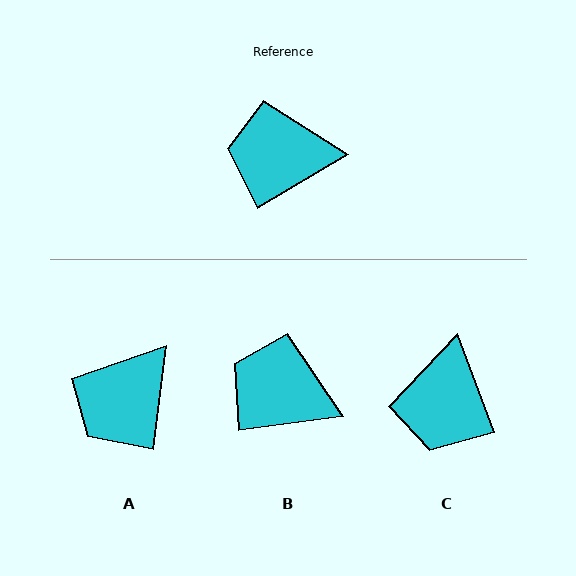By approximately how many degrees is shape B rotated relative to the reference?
Approximately 23 degrees clockwise.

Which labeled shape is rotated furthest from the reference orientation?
C, about 79 degrees away.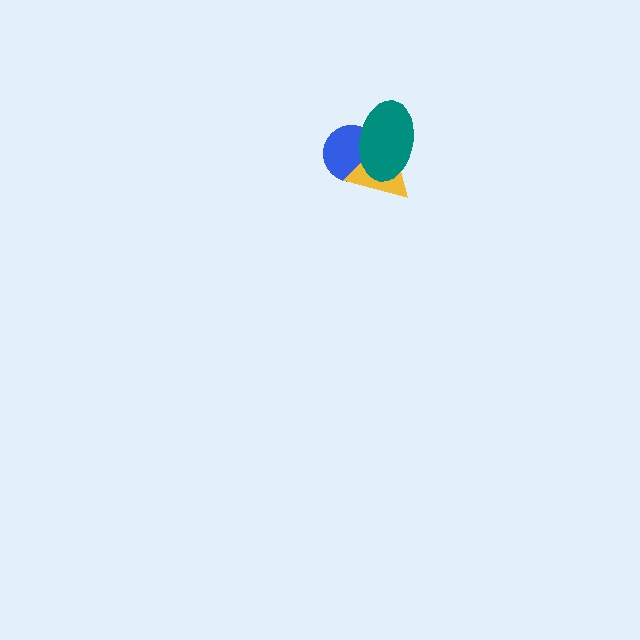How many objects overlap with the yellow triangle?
2 objects overlap with the yellow triangle.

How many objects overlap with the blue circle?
2 objects overlap with the blue circle.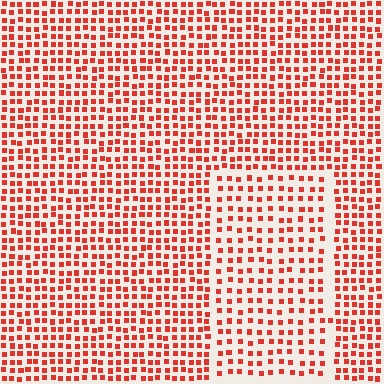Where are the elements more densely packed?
The elements are more densely packed outside the rectangle boundary.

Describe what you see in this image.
The image contains small red elements arranged at two different densities. A rectangle-shaped region is visible where the elements are less densely packed than the surrounding area.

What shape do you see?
I see a rectangle.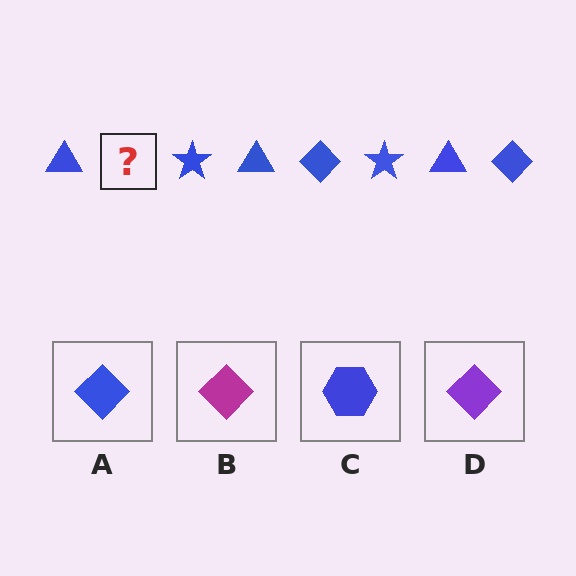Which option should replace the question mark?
Option A.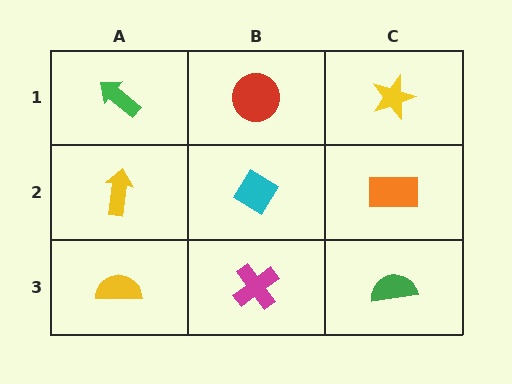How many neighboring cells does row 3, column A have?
2.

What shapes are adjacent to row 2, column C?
A yellow star (row 1, column C), a green semicircle (row 3, column C), a cyan diamond (row 2, column B).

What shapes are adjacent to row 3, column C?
An orange rectangle (row 2, column C), a magenta cross (row 3, column B).